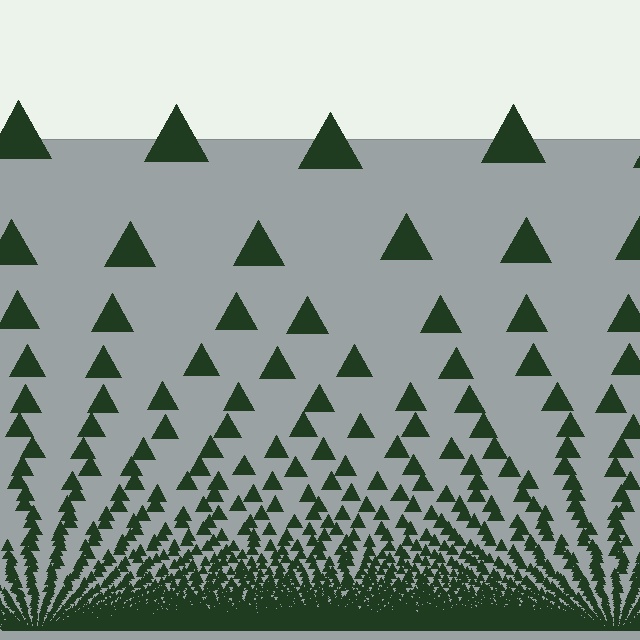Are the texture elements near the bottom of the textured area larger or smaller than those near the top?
Smaller. The gradient is inverted — elements near the bottom are smaller and denser.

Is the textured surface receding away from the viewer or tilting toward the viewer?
The surface appears to tilt toward the viewer. Texture elements get larger and sparser toward the top.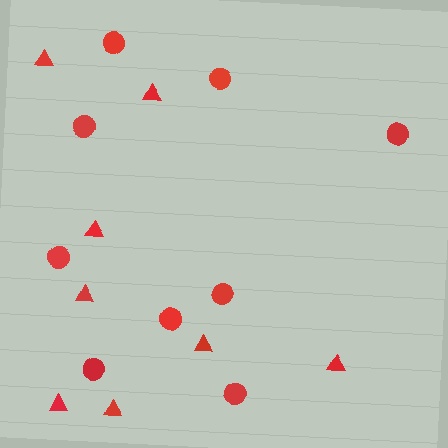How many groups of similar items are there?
There are 2 groups: one group of circles (9) and one group of triangles (8).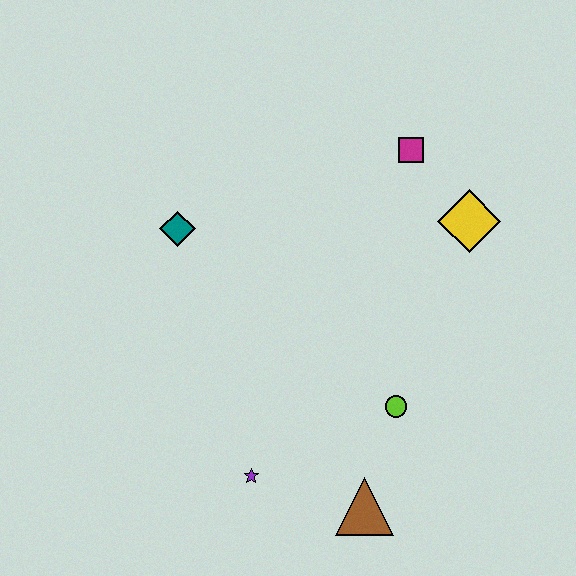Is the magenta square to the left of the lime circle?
No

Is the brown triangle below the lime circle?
Yes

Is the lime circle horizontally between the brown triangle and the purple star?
No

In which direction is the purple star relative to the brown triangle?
The purple star is to the left of the brown triangle.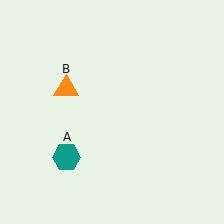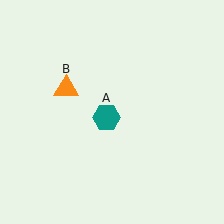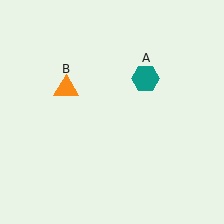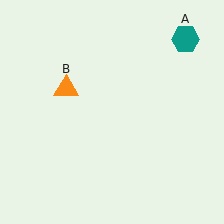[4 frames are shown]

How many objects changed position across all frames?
1 object changed position: teal hexagon (object A).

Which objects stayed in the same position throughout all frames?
Orange triangle (object B) remained stationary.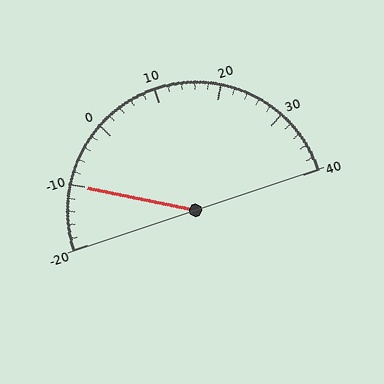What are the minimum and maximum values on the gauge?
The gauge ranges from -20 to 40.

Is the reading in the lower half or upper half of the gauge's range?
The reading is in the lower half of the range (-20 to 40).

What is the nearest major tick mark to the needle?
The nearest major tick mark is -10.